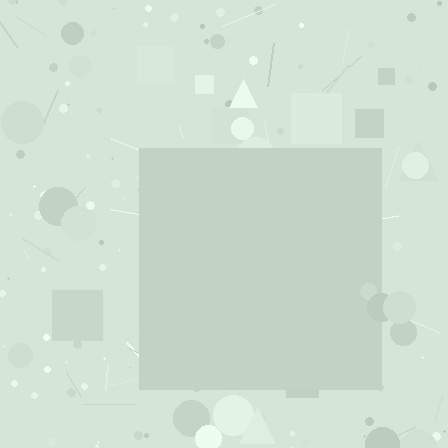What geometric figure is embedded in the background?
A square is embedded in the background.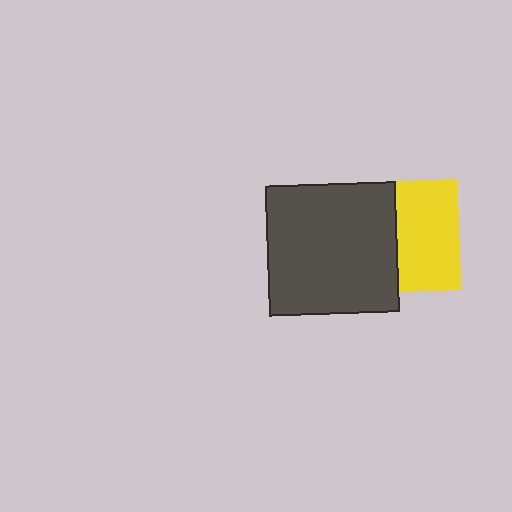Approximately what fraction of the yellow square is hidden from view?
Roughly 45% of the yellow square is hidden behind the dark gray square.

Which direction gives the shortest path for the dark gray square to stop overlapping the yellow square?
Moving left gives the shortest separation.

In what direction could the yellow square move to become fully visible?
The yellow square could move right. That would shift it out from behind the dark gray square entirely.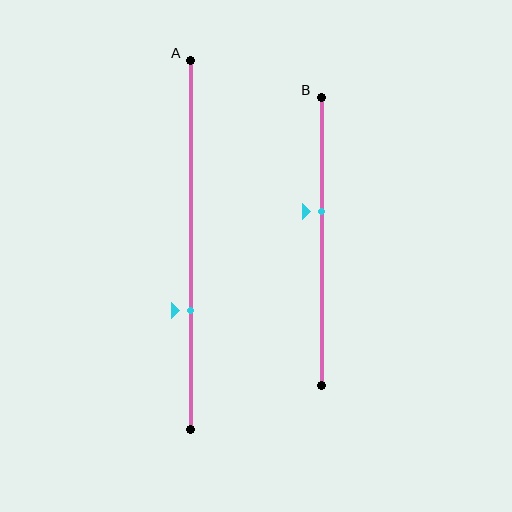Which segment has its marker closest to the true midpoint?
Segment B has its marker closest to the true midpoint.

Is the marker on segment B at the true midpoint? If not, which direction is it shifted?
No, the marker on segment B is shifted upward by about 10% of the segment length.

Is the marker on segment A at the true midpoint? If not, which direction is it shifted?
No, the marker on segment A is shifted downward by about 18% of the segment length.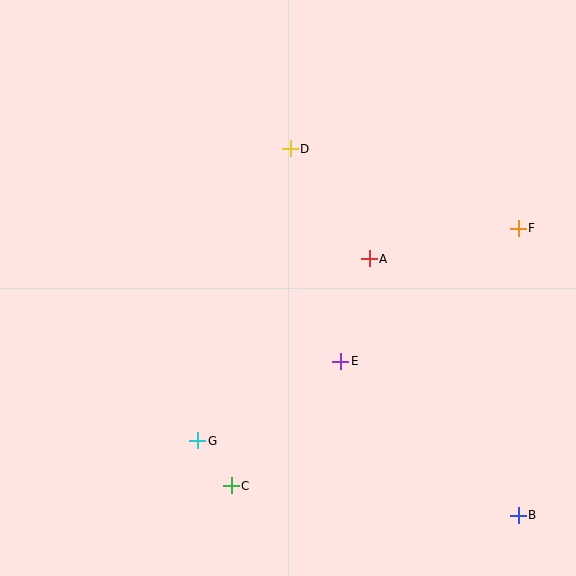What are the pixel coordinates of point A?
Point A is at (369, 259).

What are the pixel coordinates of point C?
Point C is at (231, 486).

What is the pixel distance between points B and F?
The distance between B and F is 287 pixels.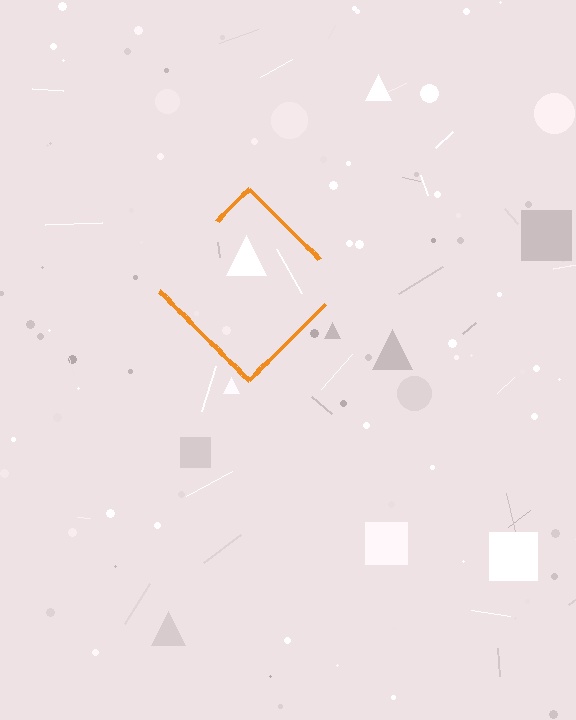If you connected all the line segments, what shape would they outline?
They would outline a diamond.